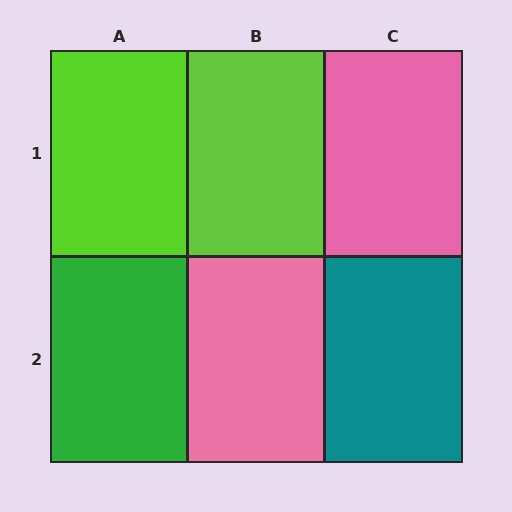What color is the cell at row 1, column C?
Pink.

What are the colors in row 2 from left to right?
Green, pink, teal.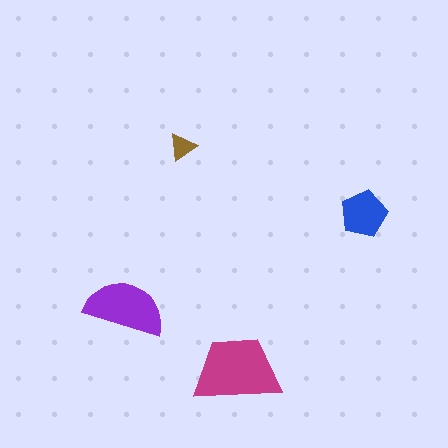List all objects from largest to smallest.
The magenta trapezoid, the purple semicircle, the blue pentagon, the brown triangle.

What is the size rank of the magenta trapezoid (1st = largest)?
1st.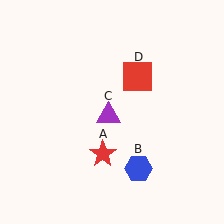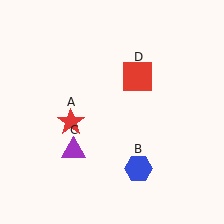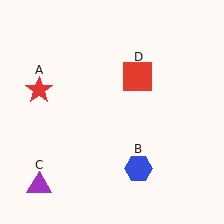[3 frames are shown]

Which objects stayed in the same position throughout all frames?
Blue hexagon (object B) and red square (object D) remained stationary.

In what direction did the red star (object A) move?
The red star (object A) moved up and to the left.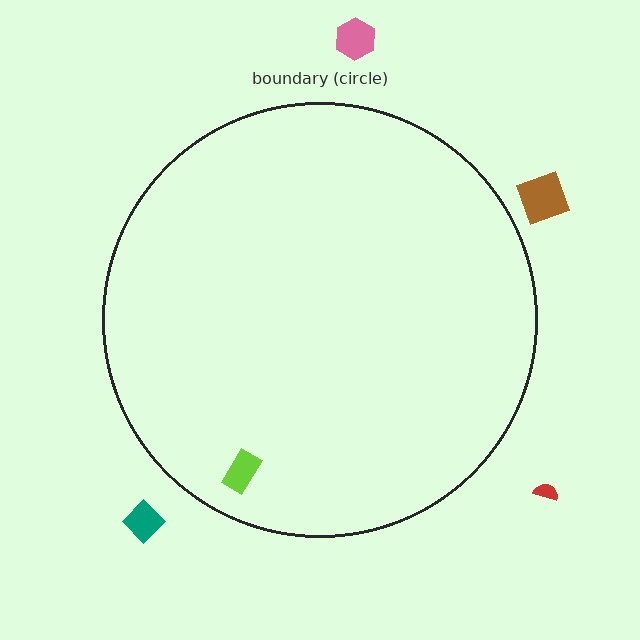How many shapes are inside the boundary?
1 inside, 4 outside.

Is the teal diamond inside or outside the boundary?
Outside.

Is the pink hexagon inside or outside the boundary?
Outside.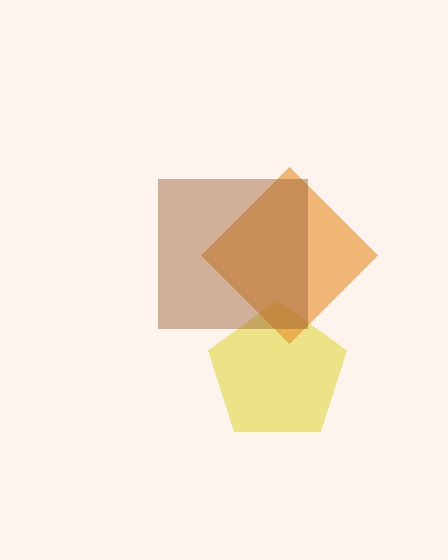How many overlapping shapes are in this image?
There are 3 overlapping shapes in the image.